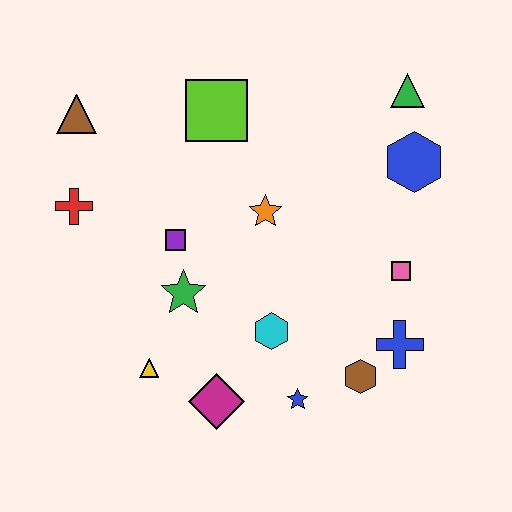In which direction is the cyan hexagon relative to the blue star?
The cyan hexagon is above the blue star.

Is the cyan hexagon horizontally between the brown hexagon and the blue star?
No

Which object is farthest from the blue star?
The brown triangle is farthest from the blue star.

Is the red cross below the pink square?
No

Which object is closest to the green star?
The purple square is closest to the green star.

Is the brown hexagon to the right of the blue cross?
No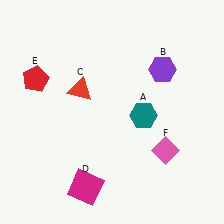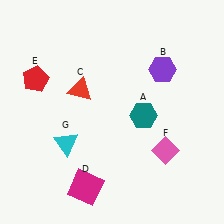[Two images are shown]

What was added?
A cyan triangle (G) was added in Image 2.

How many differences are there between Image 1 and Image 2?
There is 1 difference between the two images.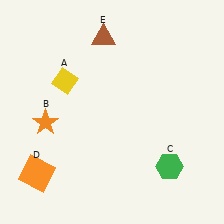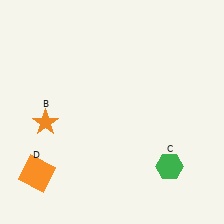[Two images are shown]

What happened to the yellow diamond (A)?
The yellow diamond (A) was removed in Image 2. It was in the top-left area of Image 1.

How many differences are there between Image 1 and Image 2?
There are 2 differences between the two images.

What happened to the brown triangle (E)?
The brown triangle (E) was removed in Image 2. It was in the top-left area of Image 1.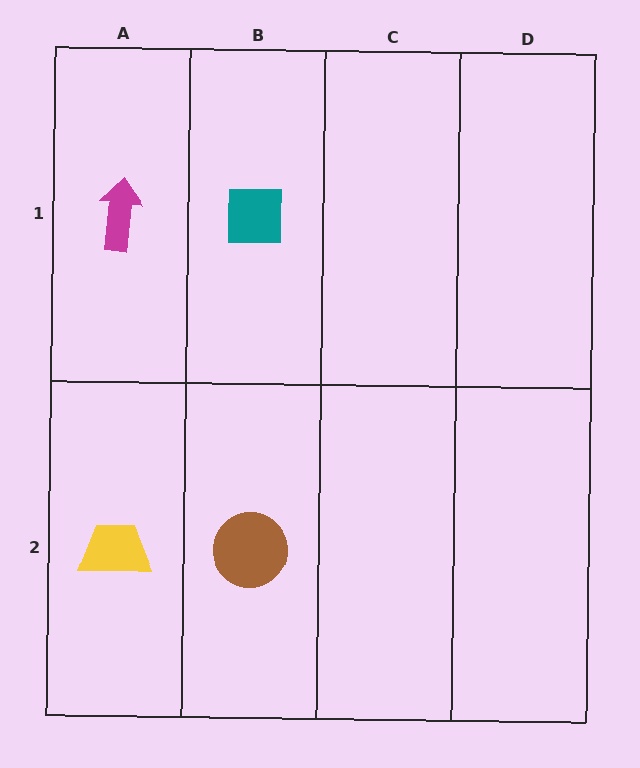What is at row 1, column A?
A magenta arrow.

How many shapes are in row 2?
2 shapes.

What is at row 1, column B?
A teal square.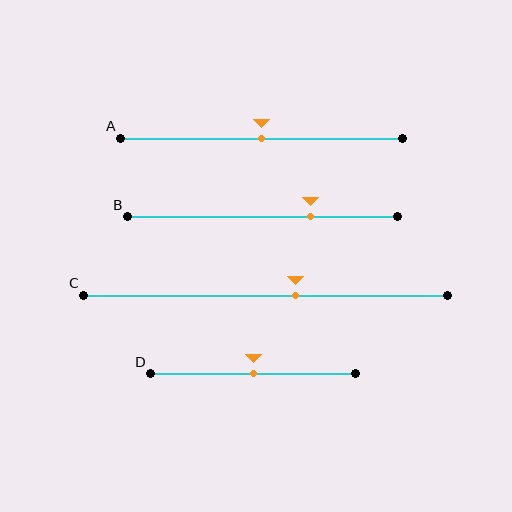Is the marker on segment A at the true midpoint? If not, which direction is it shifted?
Yes, the marker on segment A is at the true midpoint.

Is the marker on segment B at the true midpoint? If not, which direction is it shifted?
No, the marker on segment B is shifted to the right by about 18% of the segment length.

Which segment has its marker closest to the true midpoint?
Segment A has its marker closest to the true midpoint.